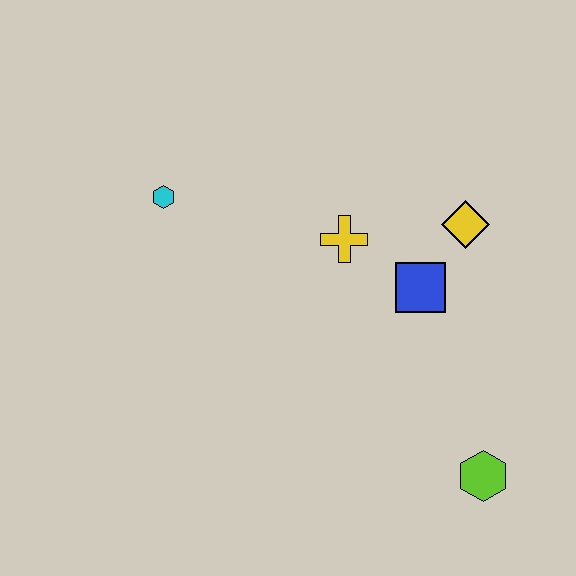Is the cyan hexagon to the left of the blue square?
Yes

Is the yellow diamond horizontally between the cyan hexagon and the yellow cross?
No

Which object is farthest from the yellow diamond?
The cyan hexagon is farthest from the yellow diamond.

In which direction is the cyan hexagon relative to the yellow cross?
The cyan hexagon is to the left of the yellow cross.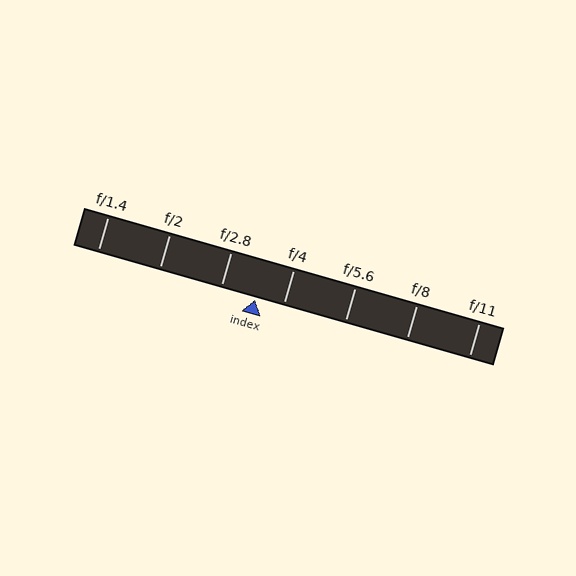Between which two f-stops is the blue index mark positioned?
The index mark is between f/2.8 and f/4.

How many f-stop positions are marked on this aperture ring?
There are 7 f-stop positions marked.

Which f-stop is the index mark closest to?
The index mark is closest to f/4.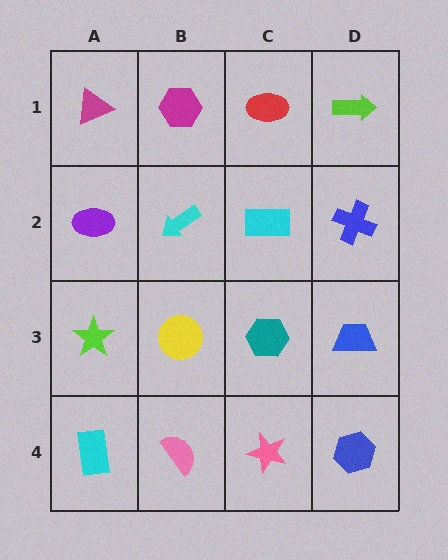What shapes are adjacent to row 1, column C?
A cyan rectangle (row 2, column C), a magenta hexagon (row 1, column B), a lime arrow (row 1, column D).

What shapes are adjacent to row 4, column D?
A blue trapezoid (row 3, column D), a pink star (row 4, column C).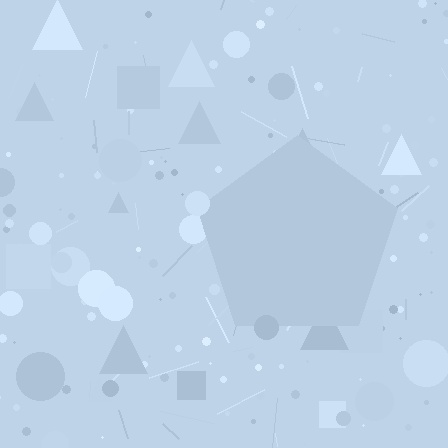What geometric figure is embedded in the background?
A pentagon is embedded in the background.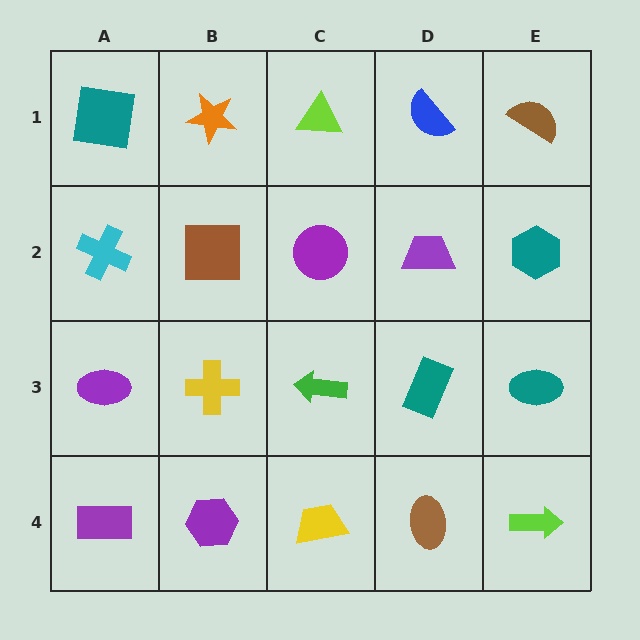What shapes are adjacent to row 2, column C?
A lime triangle (row 1, column C), a green arrow (row 3, column C), a brown square (row 2, column B), a purple trapezoid (row 2, column D).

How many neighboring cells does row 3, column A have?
3.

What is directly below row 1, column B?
A brown square.